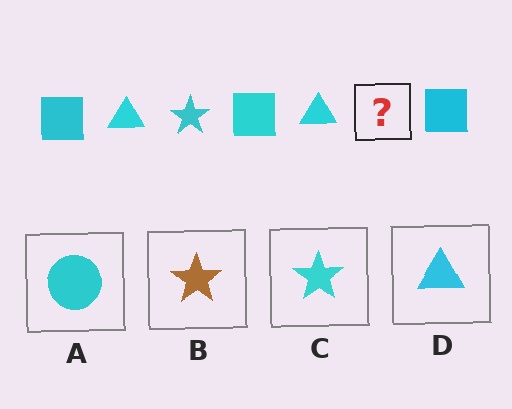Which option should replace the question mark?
Option C.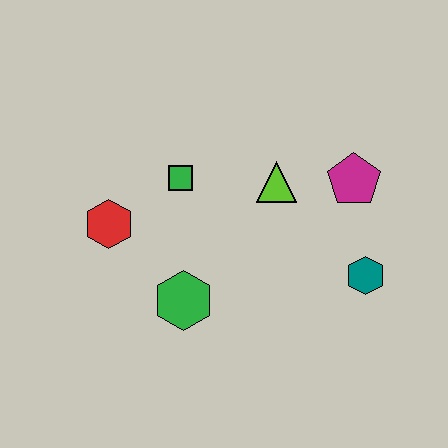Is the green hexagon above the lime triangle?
No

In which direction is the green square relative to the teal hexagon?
The green square is to the left of the teal hexagon.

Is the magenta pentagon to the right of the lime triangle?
Yes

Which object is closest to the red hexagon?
The green square is closest to the red hexagon.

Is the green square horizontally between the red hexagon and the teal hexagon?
Yes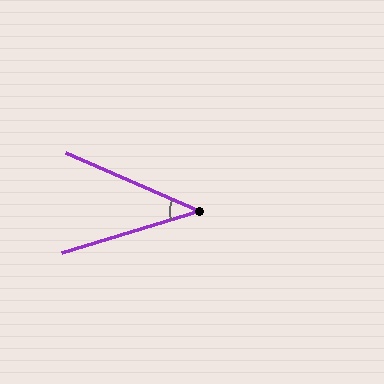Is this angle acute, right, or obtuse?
It is acute.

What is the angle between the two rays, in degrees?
Approximately 41 degrees.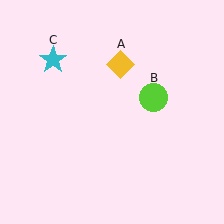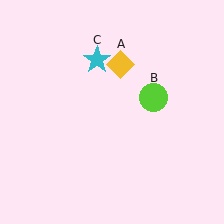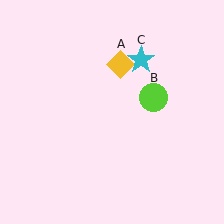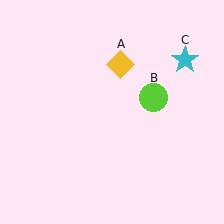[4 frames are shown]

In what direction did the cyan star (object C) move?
The cyan star (object C) moved right.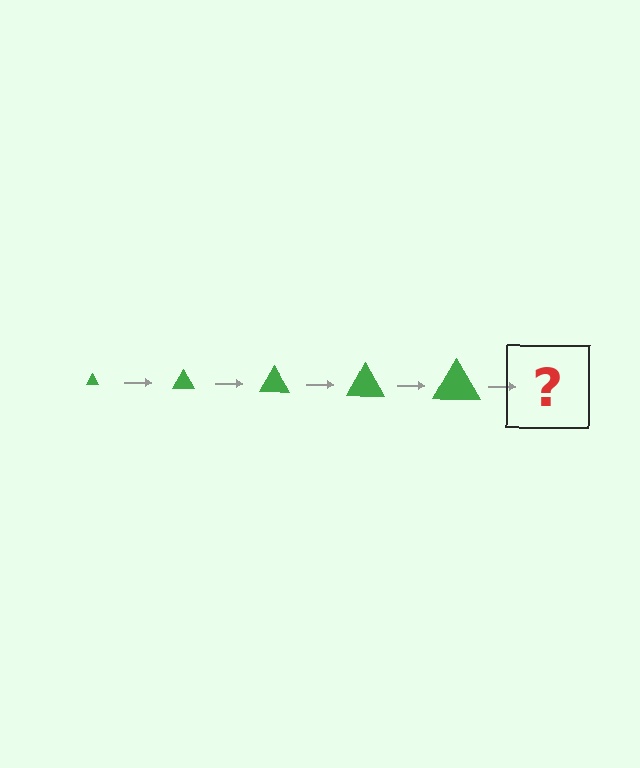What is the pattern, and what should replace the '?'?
The pattern is that the triangle gets progressively larger each step. The '?' should be a green triangle, larger than the previous one.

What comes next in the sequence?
The next element should be a green triangle, larger than the previous one.